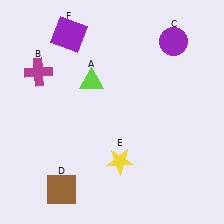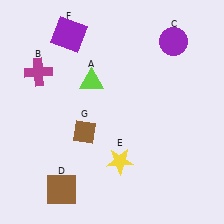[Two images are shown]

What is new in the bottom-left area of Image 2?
A brown diamond (G) was added in the bottom-left area of Image 2.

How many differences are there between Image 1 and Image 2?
There is 1 difference between the two images.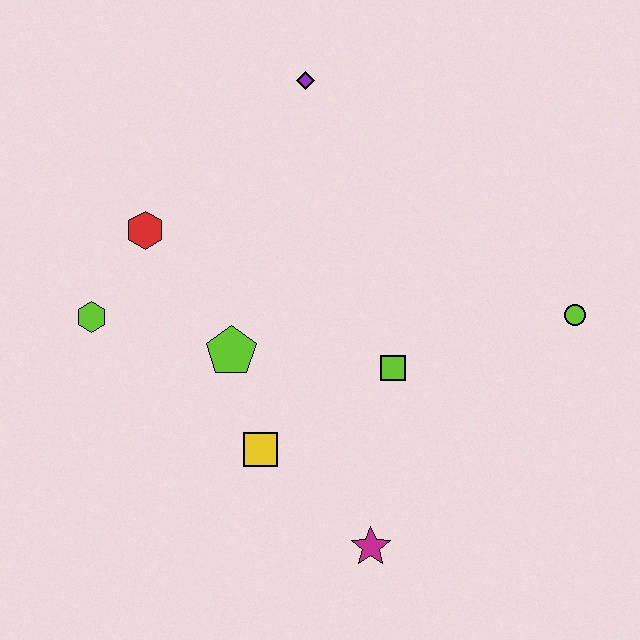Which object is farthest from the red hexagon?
The lime circle is farthest from the red hexagon.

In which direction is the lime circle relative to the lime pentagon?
The lime circle is to the right of the lime pentagon.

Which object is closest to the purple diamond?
The red hexagon is closest to the purple diamond.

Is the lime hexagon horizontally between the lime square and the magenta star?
No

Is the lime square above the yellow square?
Yes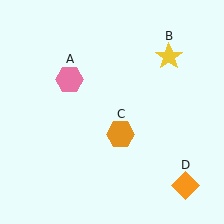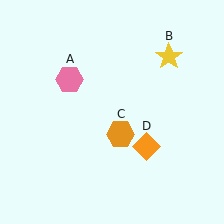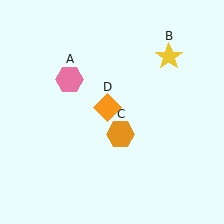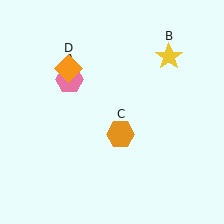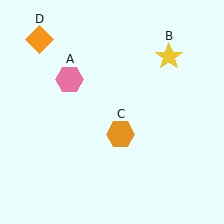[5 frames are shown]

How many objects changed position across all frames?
1 object changed position: orange diamond (object D).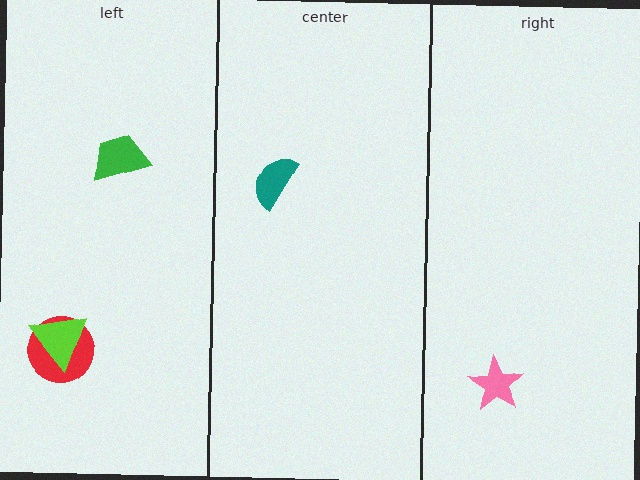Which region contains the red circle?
The left region.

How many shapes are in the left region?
3.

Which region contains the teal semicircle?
The center region.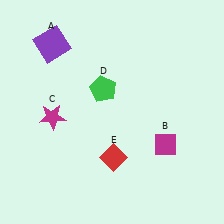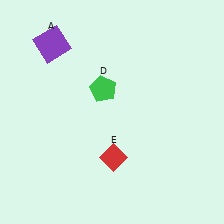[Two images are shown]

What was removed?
The magenta star (C), the magenta diamond (B) were removed in Image 2.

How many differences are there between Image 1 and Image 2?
There are 2 differences between the two images.